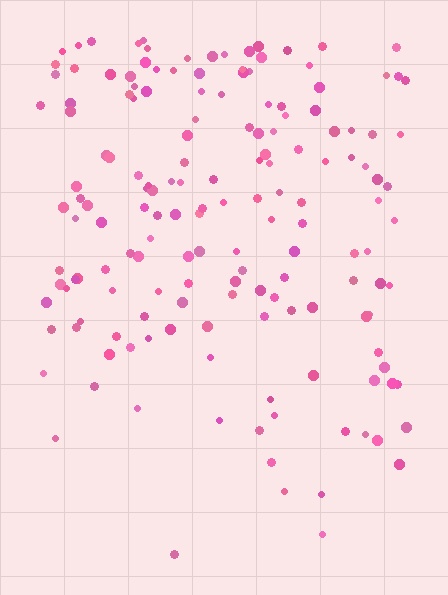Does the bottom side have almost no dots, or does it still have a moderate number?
Still a moderate number, just noticeably fewer than the top.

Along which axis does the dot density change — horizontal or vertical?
Vertical.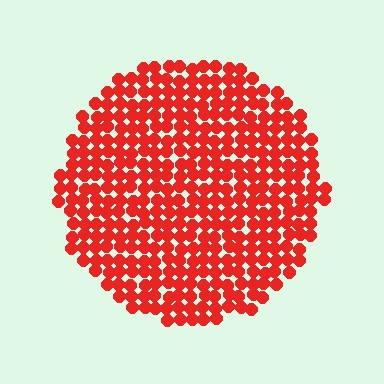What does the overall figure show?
The overall figure shows a circle.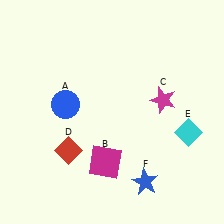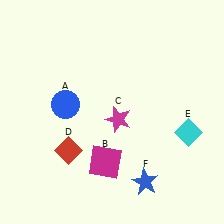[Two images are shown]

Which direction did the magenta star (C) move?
The magenta star (C) moved left.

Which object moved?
The magenta star (C) moved left.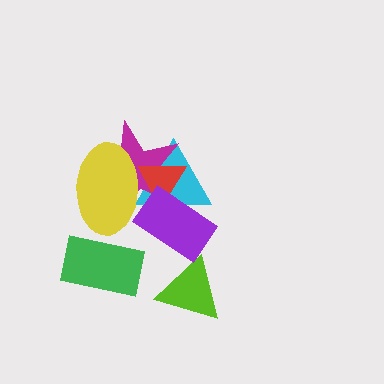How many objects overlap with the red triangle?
4 objects overlap with the red triangle.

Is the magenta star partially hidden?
Yes, it is partially covered by another shape.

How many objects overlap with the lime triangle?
0 objects overlap with the lime triangle.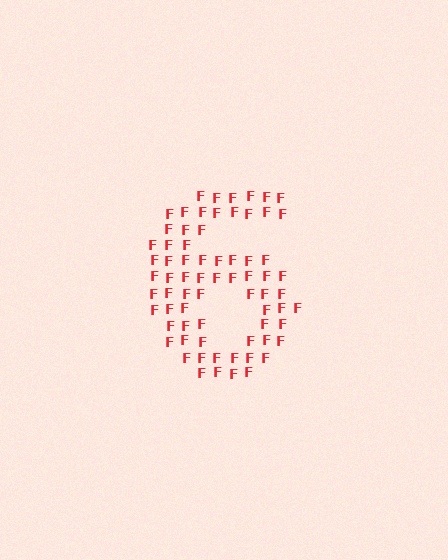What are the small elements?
The small elements are letter F's.